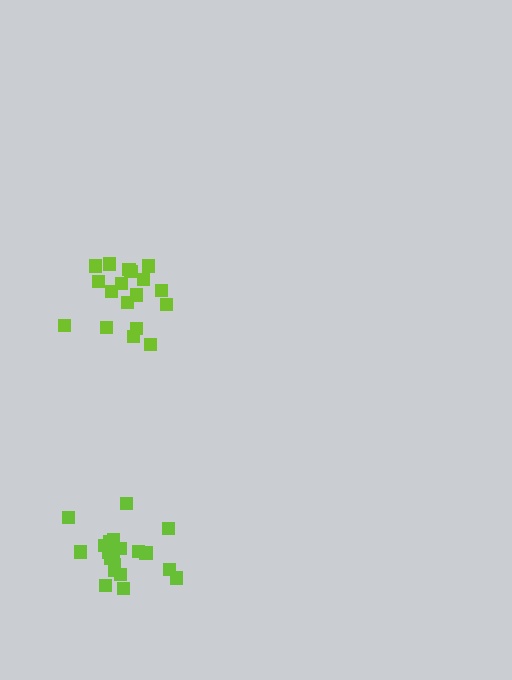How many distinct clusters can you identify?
There are 2 distinct clusters.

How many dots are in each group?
Group 1: 21 dots, Group 2: 20 dots (41 total).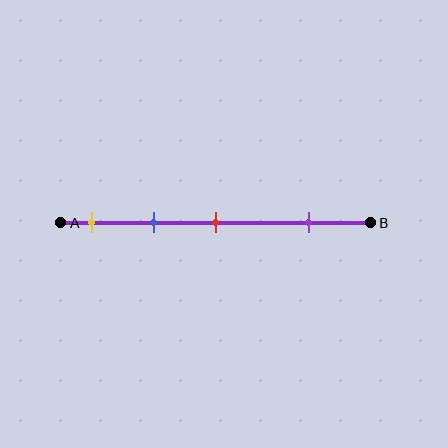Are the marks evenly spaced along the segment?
No, the marks are not evenly spaced.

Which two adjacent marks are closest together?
The yellow and blue marks are the closest adjacent pair.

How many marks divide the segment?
There are 4 marks dividing the segment.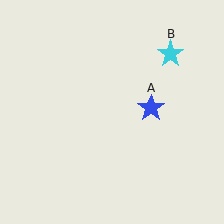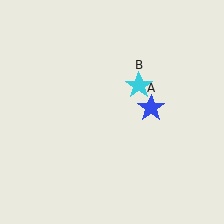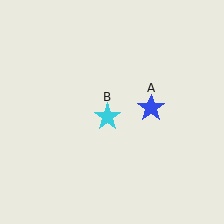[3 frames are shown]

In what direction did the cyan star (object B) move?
The cyan star (object B) moved down and to the left.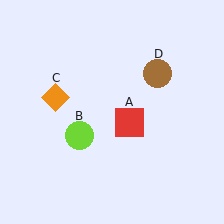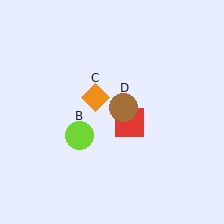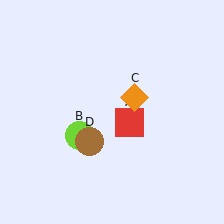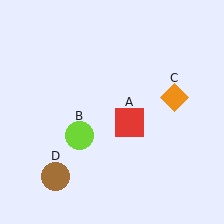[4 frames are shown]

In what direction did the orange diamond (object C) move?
The orange diamond (object C) moved right.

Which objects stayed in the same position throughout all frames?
Red square (object A) and lime circle (object B) remained stationary.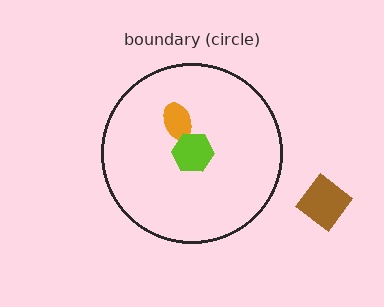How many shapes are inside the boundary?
3 inside, 1 outside.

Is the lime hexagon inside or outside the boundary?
Inside.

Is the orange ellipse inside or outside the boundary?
Inside.